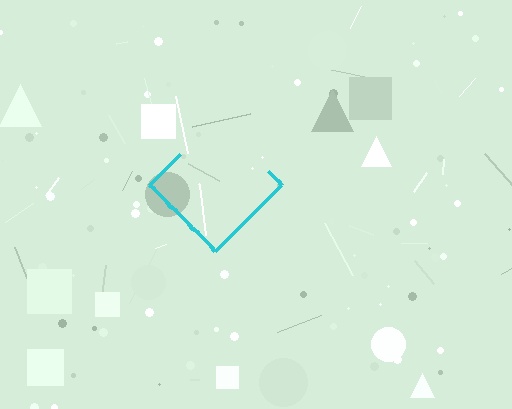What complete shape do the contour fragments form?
The contour fragments form a diamond.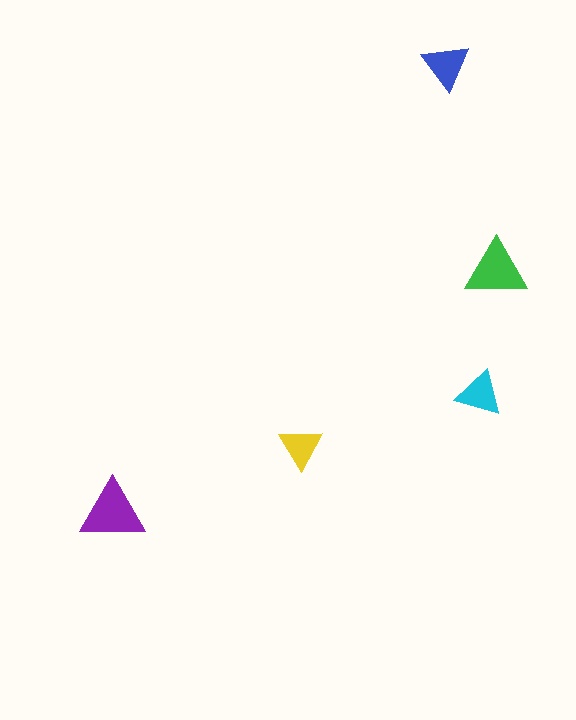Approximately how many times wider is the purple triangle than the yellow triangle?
About 1.5 times wider.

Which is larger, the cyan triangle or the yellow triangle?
The cyan one.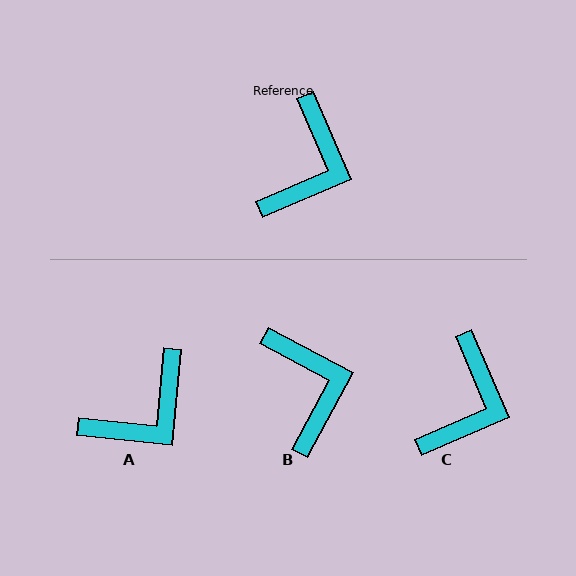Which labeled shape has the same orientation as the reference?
C.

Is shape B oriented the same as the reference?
No, it is off by about 39 degrees.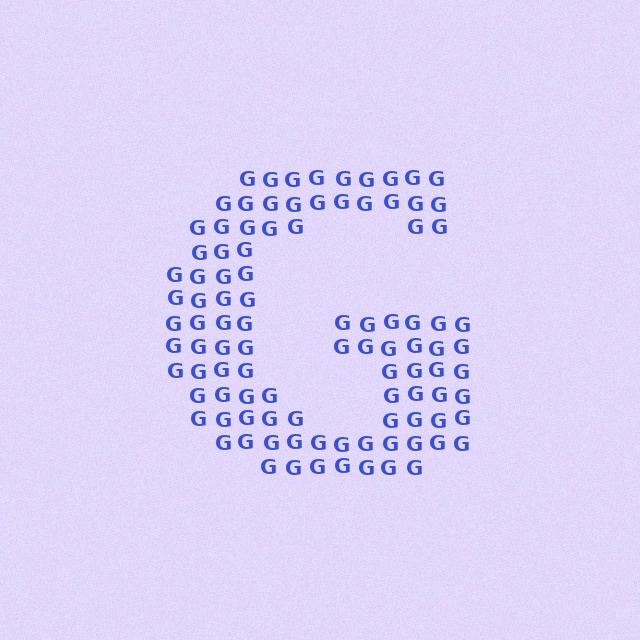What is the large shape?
The large shape is the letter G.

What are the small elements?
The small elements are letter G's.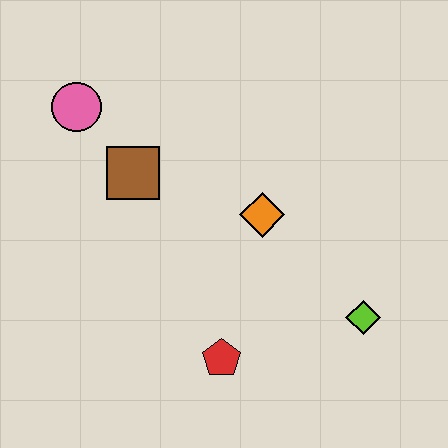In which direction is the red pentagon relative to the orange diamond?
The red pentagon is below the orange diamond.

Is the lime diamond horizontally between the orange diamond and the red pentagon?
No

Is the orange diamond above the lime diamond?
Yes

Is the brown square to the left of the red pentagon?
Yes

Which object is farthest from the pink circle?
The lime diamond is farthest from the pink circle.